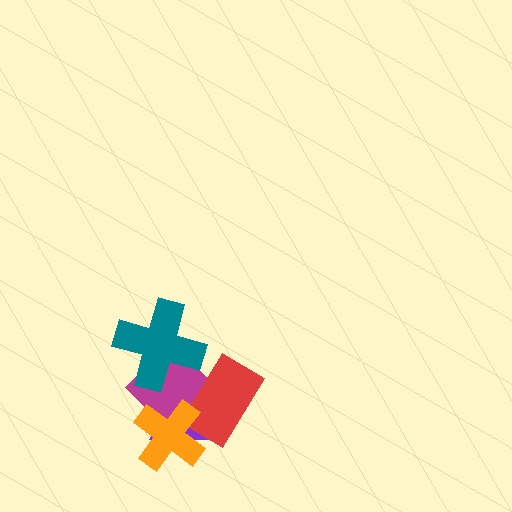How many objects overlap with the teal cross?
2 objects overlap with the teal cross.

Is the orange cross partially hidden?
No, no other shape covers it.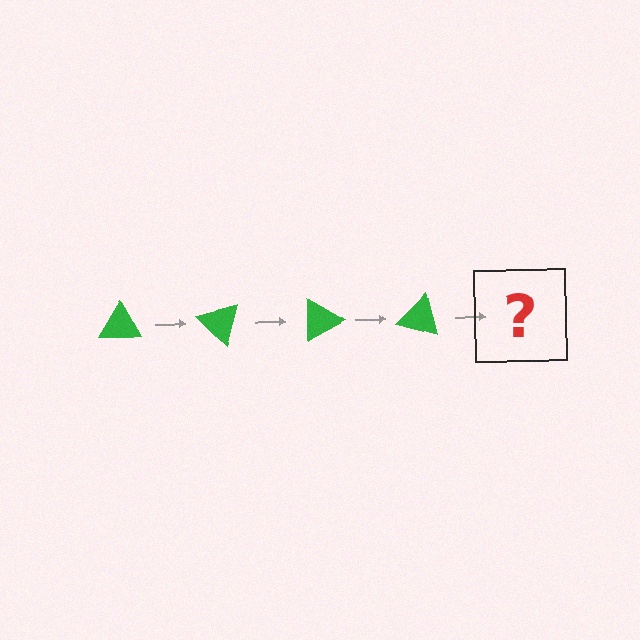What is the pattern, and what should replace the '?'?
The pattern is that the triangle rotates 45 degrees each step. The '?' should be a green triangle rotated 180 degrees.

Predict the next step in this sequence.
The next step is a green triangle rotated 180 degrees.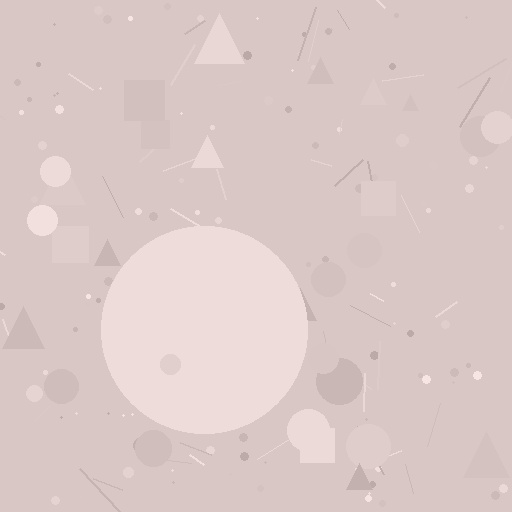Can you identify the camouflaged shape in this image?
The camouflaged shape is a circle.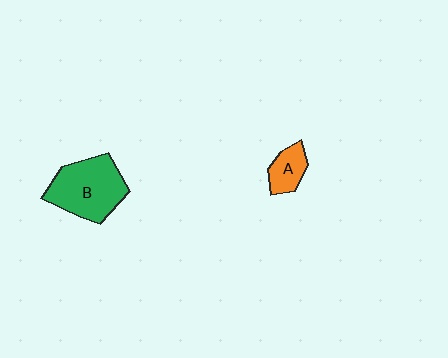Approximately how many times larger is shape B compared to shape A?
Approximately 2.6 times.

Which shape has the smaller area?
Shape A (orange).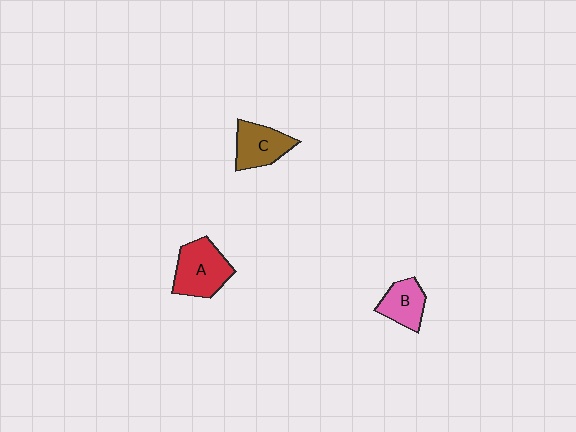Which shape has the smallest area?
Shape B (pink).